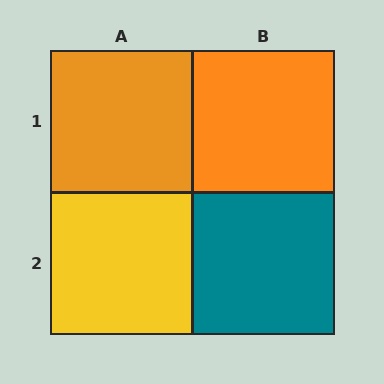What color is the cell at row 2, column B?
Teal.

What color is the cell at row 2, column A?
Yellow.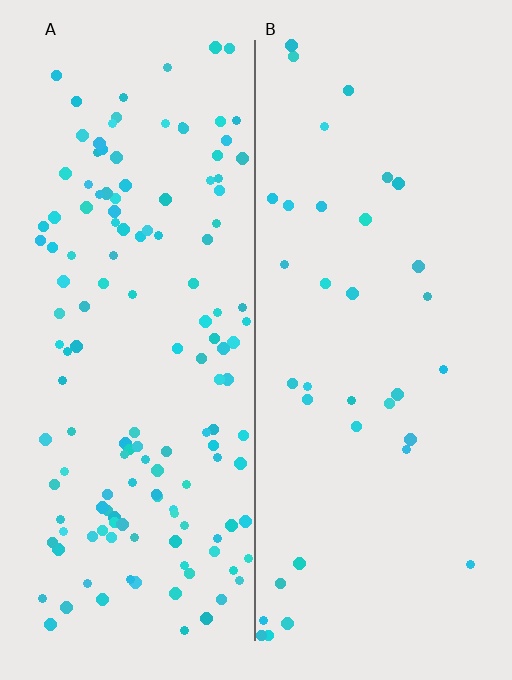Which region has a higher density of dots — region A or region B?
A (the left).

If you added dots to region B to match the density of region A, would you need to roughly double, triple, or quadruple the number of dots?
Approximately quadruple.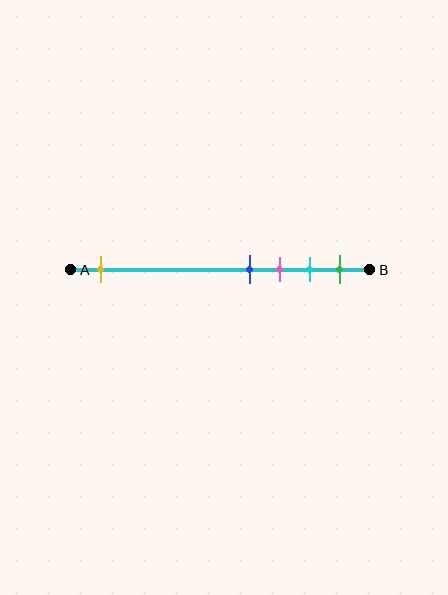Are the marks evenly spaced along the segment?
No, the marks are not evenly spaced.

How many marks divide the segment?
There are 5 marks dividing the segment.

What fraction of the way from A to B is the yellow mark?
The yellow mark is approximately 10% (0.1) of the way from A to B.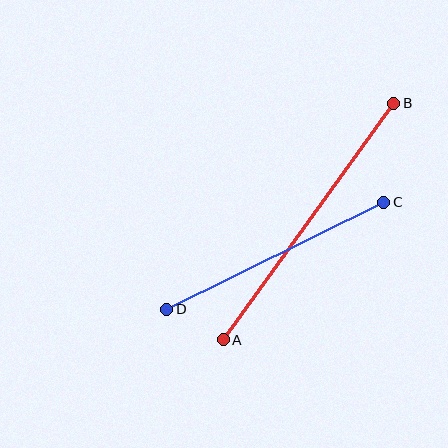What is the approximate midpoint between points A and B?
The midpoint is at approximately (309, 222) pixels.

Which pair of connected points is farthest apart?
Points A and B are farthest apart.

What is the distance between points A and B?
The distance is approximately 292 pixels.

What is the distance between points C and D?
The distance is approximately 242 pixels.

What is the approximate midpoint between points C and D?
The midpoint is at approximately (275, 256) pixels.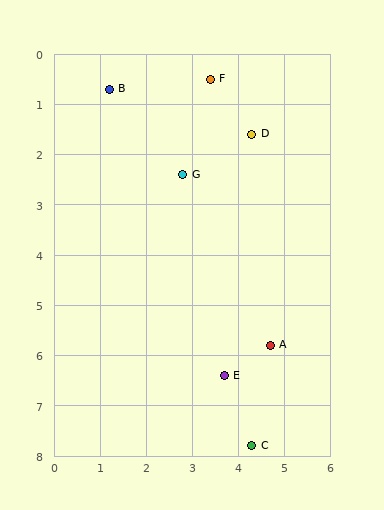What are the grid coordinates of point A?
Point A is at approximately (4.7, 5.8).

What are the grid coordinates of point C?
Point C is at approximately (4.3, 7.8).